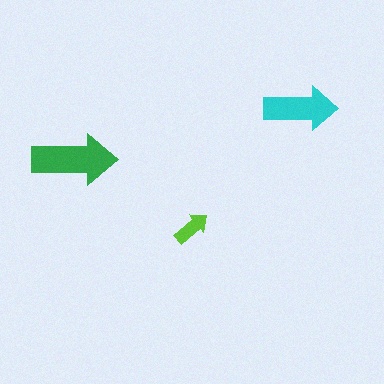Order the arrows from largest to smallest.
the green one, the cyan one, the lime one.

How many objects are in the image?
There are 3 objects in the image.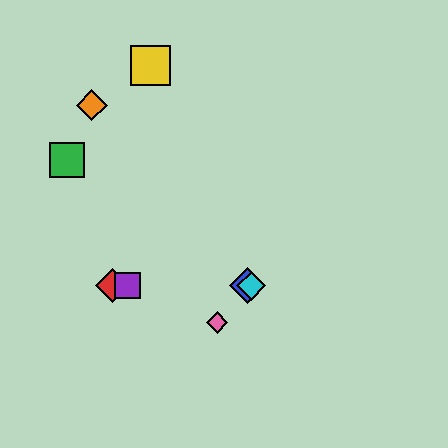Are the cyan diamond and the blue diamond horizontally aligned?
Yes, both are at y≈286.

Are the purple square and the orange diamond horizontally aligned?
No, the purple square is at y≈286 and the orange diamond is at y≈105.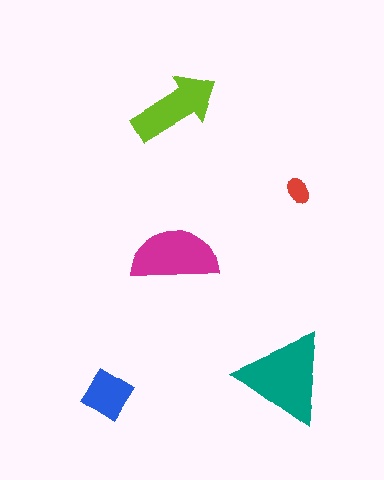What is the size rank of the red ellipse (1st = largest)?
5th.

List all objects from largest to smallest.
The teal triangle, the magenta semicircle, the lime arrow, the blue diamond, the red ellipse.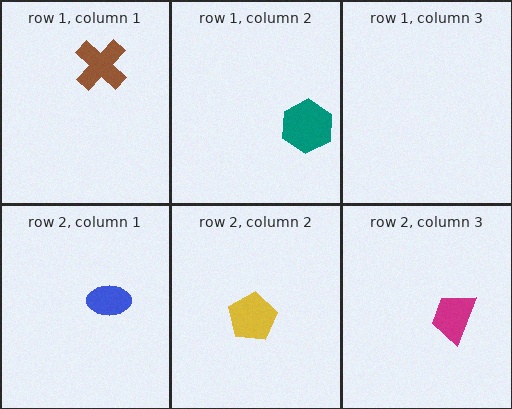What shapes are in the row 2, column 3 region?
The magenta trapezoid.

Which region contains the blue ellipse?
The row 2, column 1 region.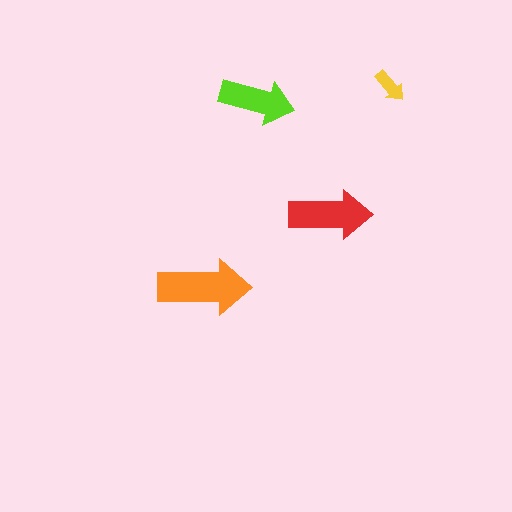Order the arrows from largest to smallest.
the orange one, the red one, the lime one, the yellow one.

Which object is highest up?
The yellow arrow is topmost.